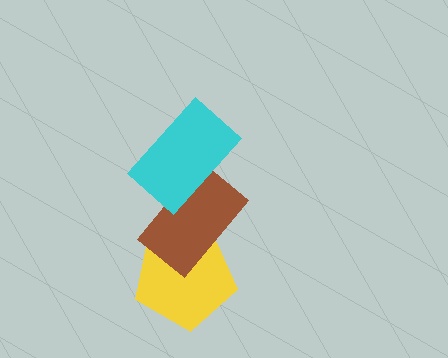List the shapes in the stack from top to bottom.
From top to bottom: the cyan rectangle, the brown rectangle, the yellow pentagon.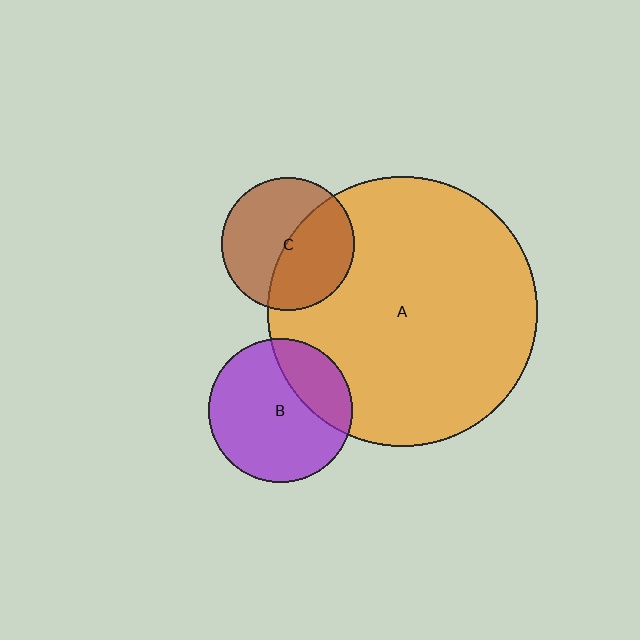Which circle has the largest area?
Circle A (orange).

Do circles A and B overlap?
Yes.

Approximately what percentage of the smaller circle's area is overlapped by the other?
Approximately 25%.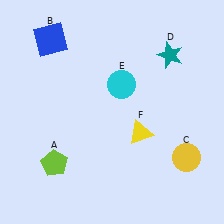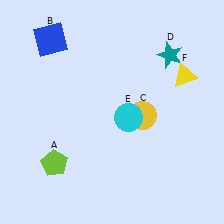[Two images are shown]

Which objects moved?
The objects that moved are: the yellow circle (C), the cyan circle (E), the yellow triangle (F).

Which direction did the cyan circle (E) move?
The cyan circle (E) moved down.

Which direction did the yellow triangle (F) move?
The yellow triangle (F) moved up.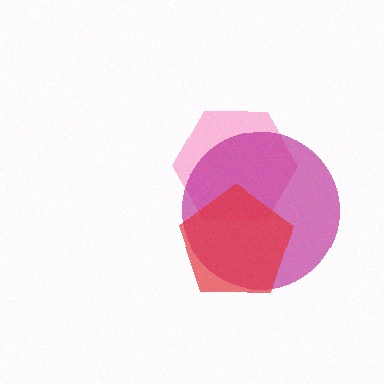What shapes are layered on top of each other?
The layered shapes are: a pink hexagon, a magenta circle, a red pentagon.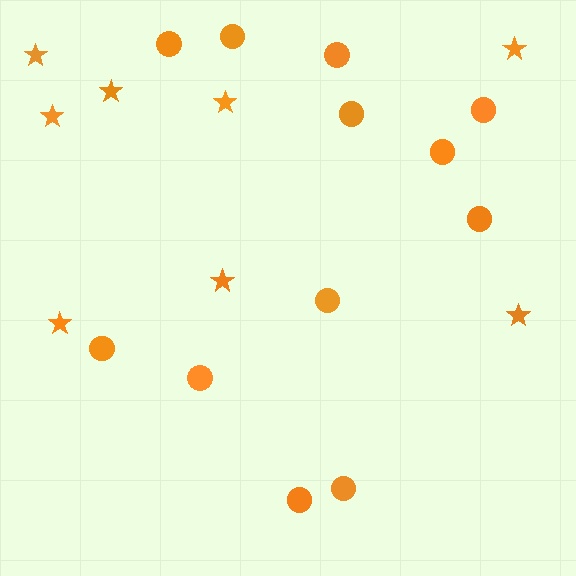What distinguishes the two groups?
There are 2 groups: one group of stars (8) and one group of circles (12).